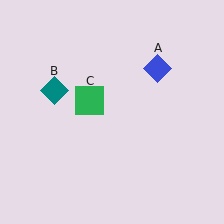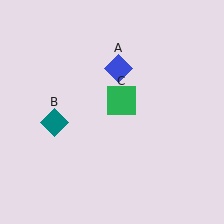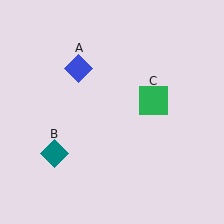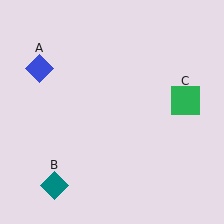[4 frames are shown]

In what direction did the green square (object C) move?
The green square (object C) moved right.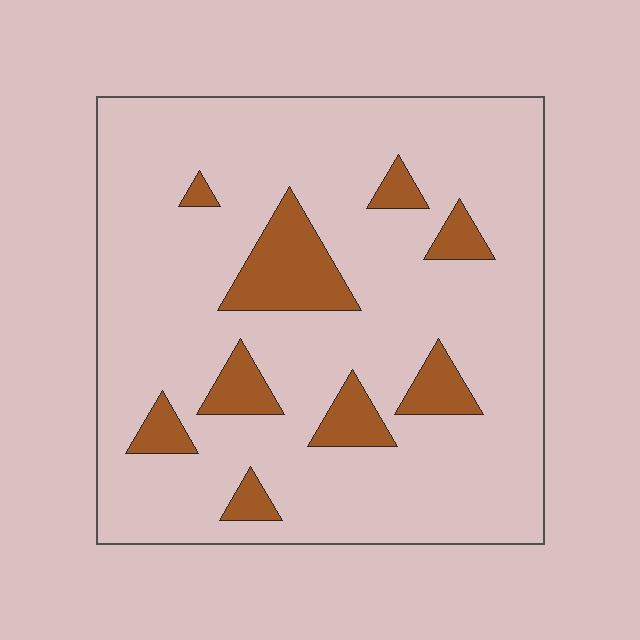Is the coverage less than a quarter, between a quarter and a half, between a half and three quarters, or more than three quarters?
Less than a quarter.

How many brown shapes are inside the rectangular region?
9.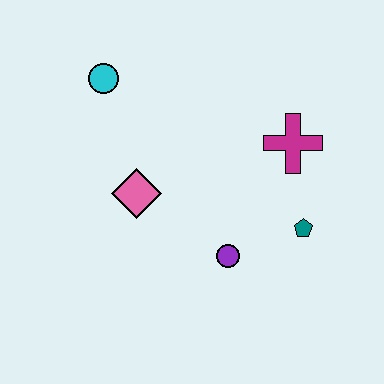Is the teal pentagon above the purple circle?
Yes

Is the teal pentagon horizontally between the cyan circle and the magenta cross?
No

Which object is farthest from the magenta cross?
The cyan circle is farthest from the magenta cross.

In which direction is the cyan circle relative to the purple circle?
The cyan circle is above the purple circle.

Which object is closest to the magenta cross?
The teal pentagon is closest to the magenta cross.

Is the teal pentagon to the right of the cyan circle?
Yes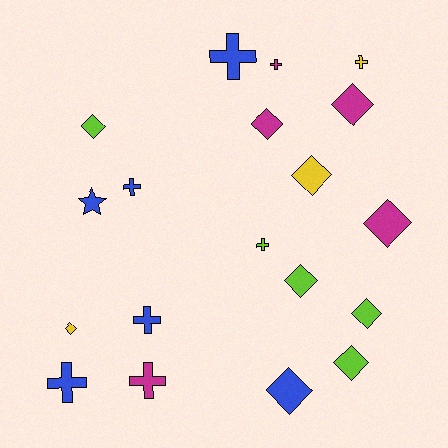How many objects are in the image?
There are 19 objects.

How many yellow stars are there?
There are no yellow stars.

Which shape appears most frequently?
Diamond, with 10 objects.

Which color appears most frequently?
Blue, with 6 objects.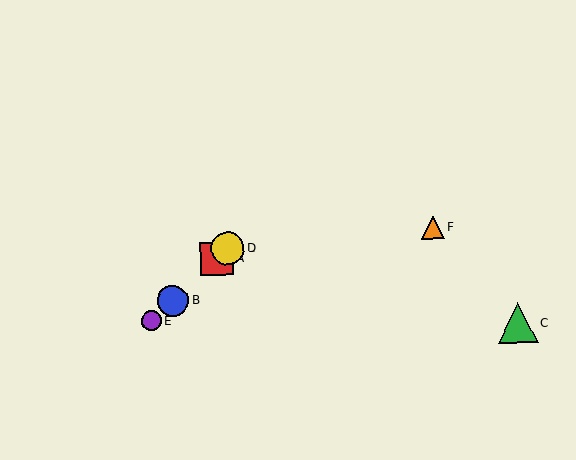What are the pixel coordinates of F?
Object F is at (433, 227).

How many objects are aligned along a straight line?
4 objects (A, B, D, E) are aligned along a straight line.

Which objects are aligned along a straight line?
Objects A, B, D, E are aligned along a straight line.